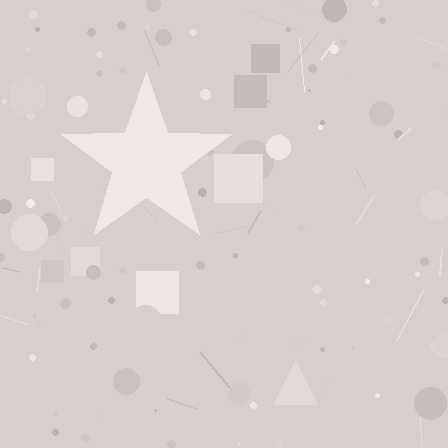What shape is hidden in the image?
A star is hidden in the image.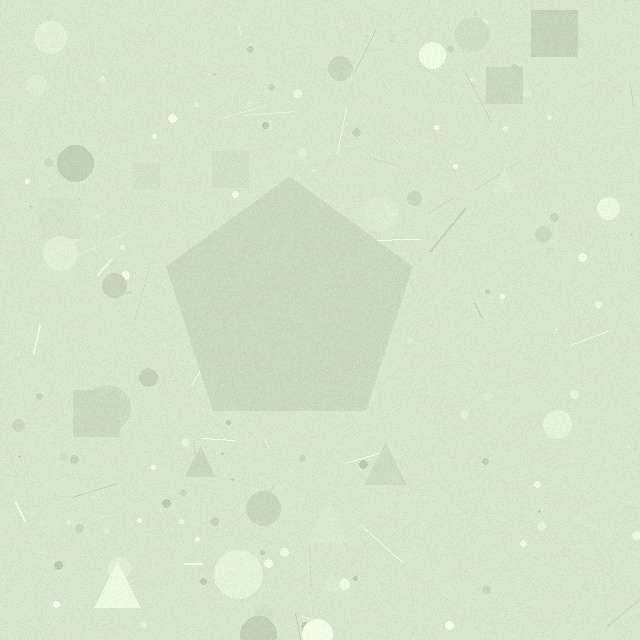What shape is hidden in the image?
A pentagon is hidden in the image.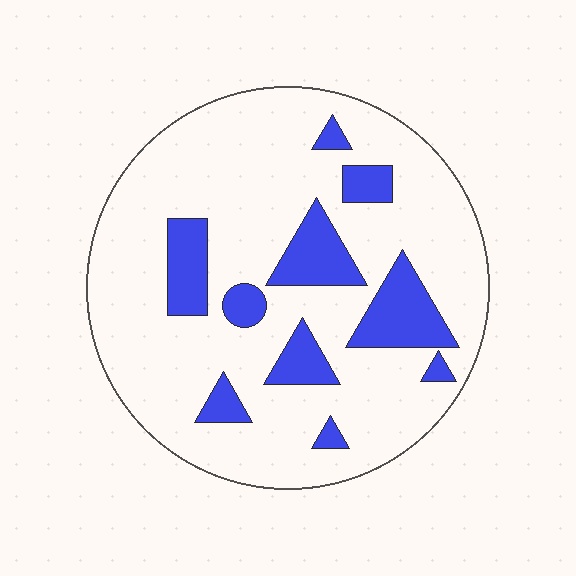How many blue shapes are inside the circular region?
10.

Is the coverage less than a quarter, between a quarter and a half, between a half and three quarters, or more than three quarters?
Less than a quarter.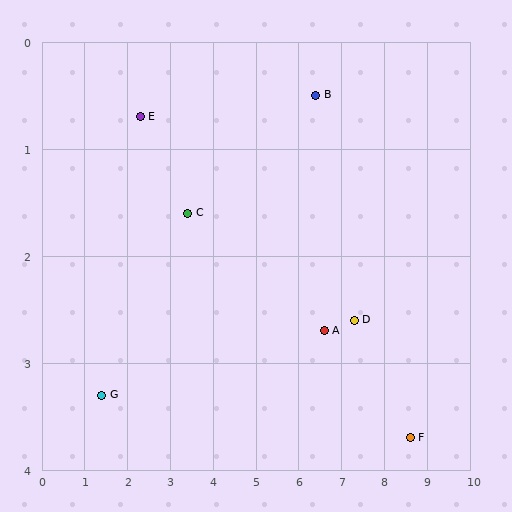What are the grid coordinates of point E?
Point E is at approximately (2.3, 0.7).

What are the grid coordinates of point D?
Point D is at approximately (7.3, 2.6).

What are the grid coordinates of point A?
Point A is at approximately (6.6, 2.7).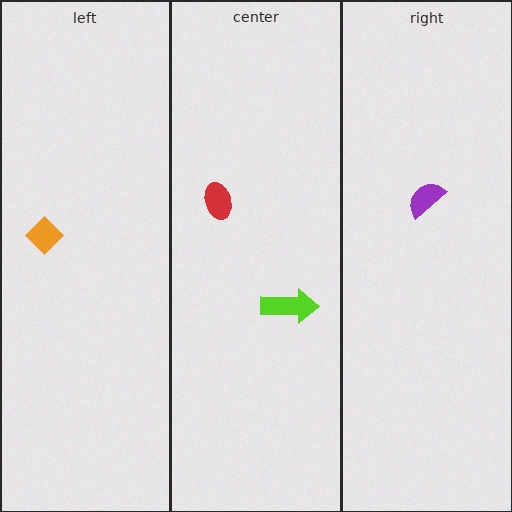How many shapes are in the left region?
1.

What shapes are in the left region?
The orange diamond.